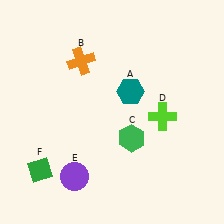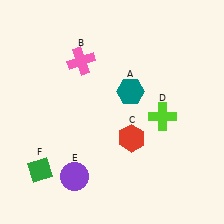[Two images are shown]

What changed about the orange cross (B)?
In Image 1, B is orange. In Image 2, it changed to pink.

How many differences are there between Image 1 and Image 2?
There are 2 differences between the two images.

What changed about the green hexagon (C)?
In Image 1, C is green. In Image 2, it changed to red.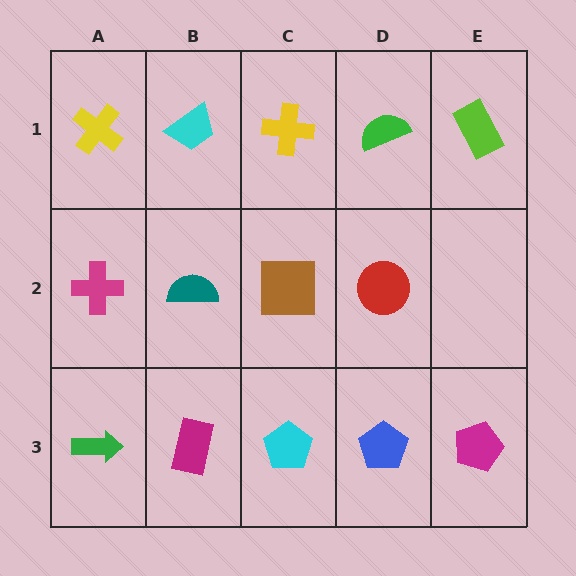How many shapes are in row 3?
5 shapes.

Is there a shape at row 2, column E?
No, that cell is empty.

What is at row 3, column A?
A green arrow.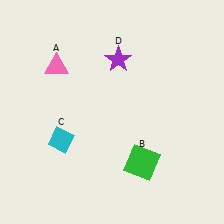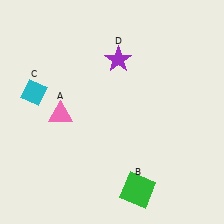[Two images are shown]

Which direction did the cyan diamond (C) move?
The cyan diamond (C) moved up.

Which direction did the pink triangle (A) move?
The pink triangle (A) moved down.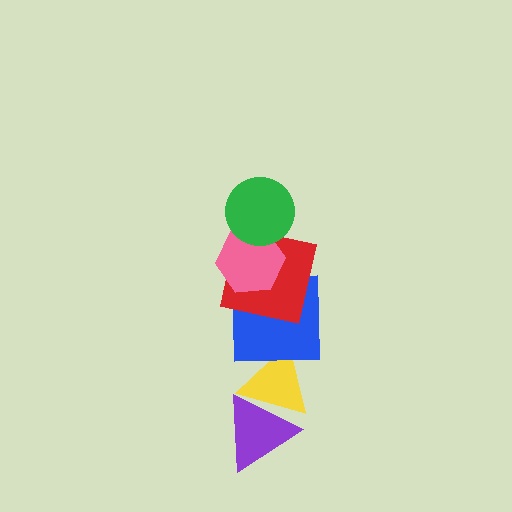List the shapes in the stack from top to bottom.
From top to bottom: the green circle, the pink hexagon, the red square, the blue square, the yellow triangle, the purple triangle.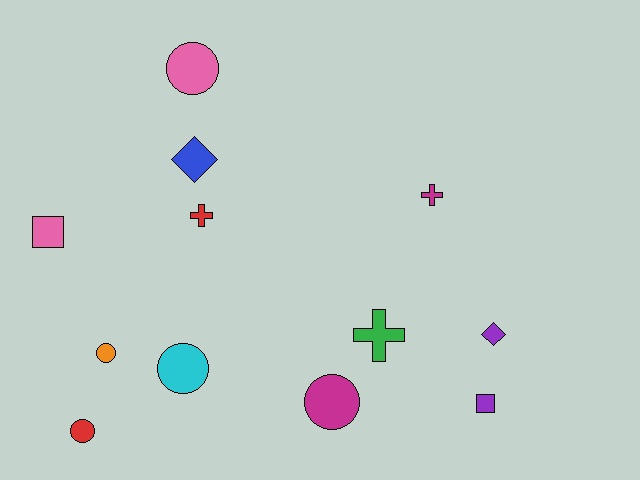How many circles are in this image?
There are 5 circles.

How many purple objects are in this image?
There are 2 purple objects.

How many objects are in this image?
There are 12 objects.